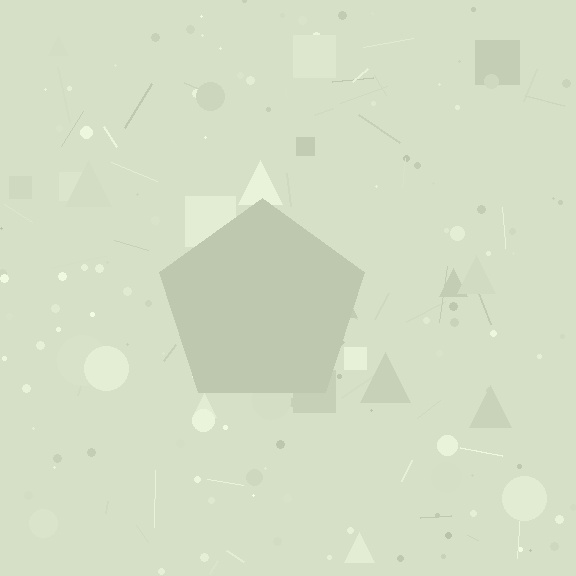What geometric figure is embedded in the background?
A pentagon is embedded in the background.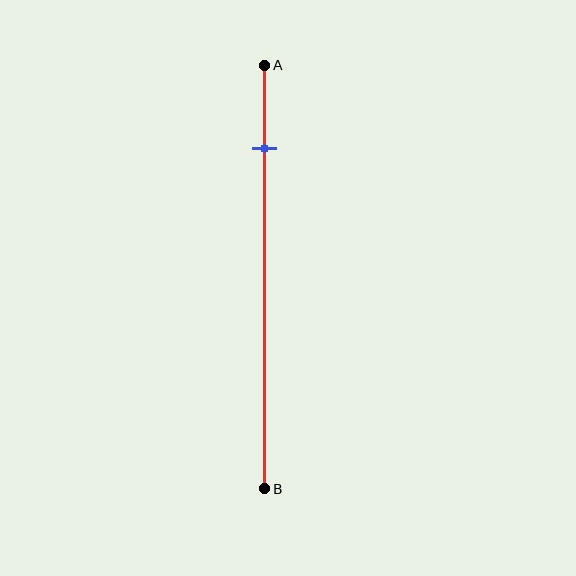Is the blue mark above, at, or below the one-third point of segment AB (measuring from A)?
The blue mark is above the one-third point of segment AB.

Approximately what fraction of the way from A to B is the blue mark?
The blue mark is approximately 20% of the way from A to B.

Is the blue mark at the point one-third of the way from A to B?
No, the mark is at about 20% from A, not at the 33% one-third point.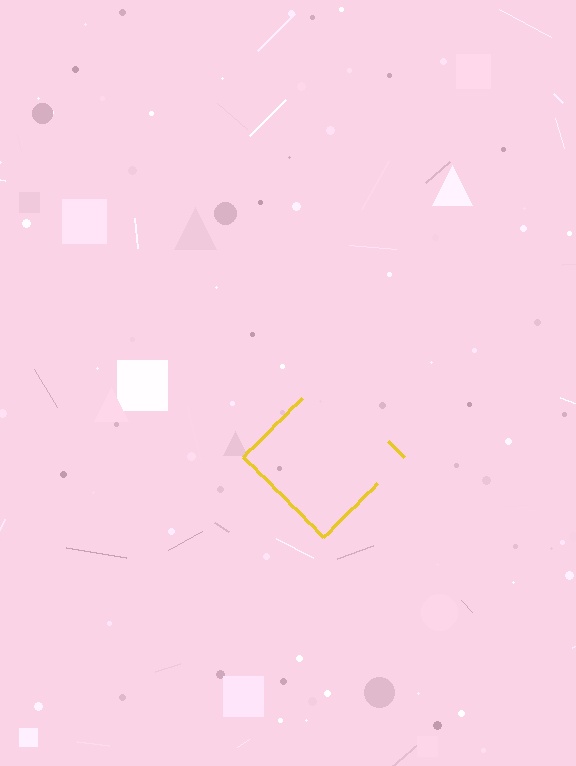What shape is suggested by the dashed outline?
The dashed outline suggests a diamond.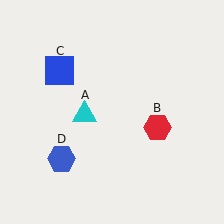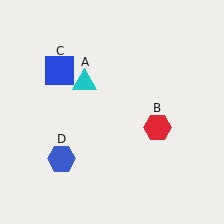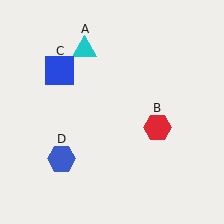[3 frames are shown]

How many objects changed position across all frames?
1 object changed position: cyan triangle (object A).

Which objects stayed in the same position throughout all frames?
Red hexagon (object B) and blue square (object C) and blue hexagon (object D) remained stationary.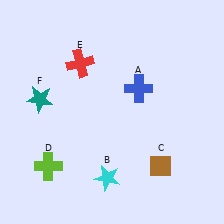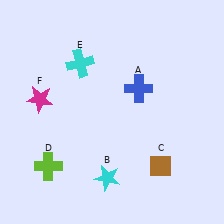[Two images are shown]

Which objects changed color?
E changed from red to cyan. F changed from teal to magenta.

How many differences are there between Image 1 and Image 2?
There are 2 differences between the two images.